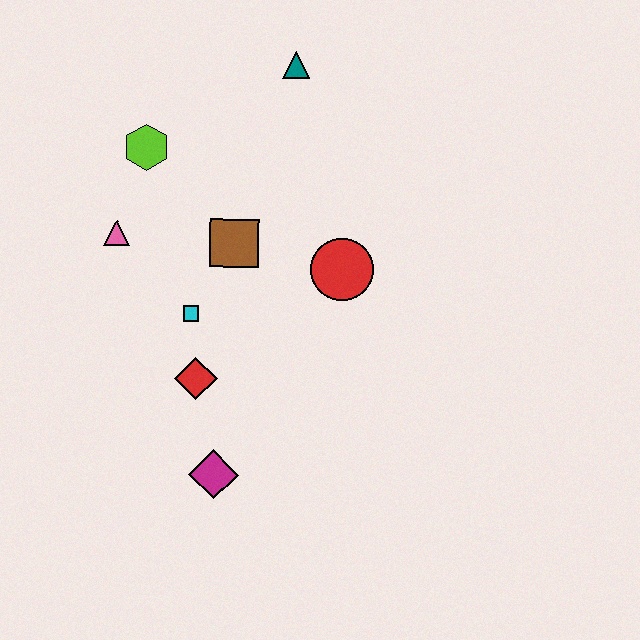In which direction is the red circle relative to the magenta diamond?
The red circle is above the magenta diamond.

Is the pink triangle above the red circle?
Yes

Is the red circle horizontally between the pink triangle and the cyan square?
No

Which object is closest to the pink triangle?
The lime hexagon is closest to the pink triangle.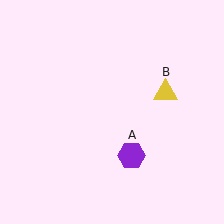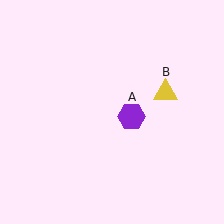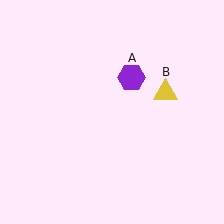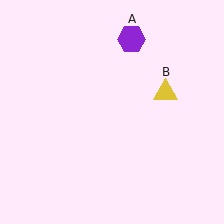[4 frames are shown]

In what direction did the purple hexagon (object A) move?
The purple hexagon (object A) moved up.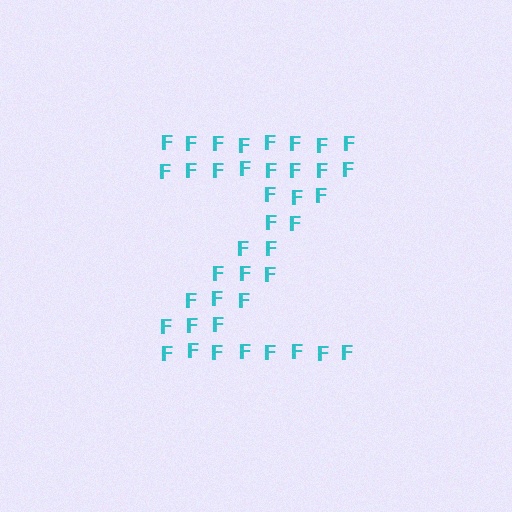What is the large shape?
The large shape is the letter Z.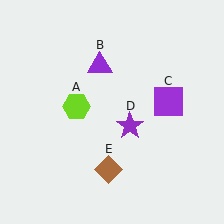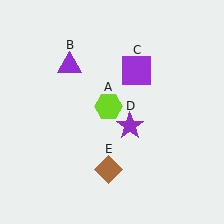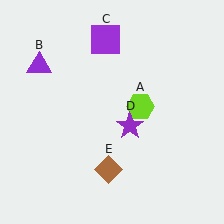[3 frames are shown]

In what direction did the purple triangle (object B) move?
The purple triangle (object B) moved left.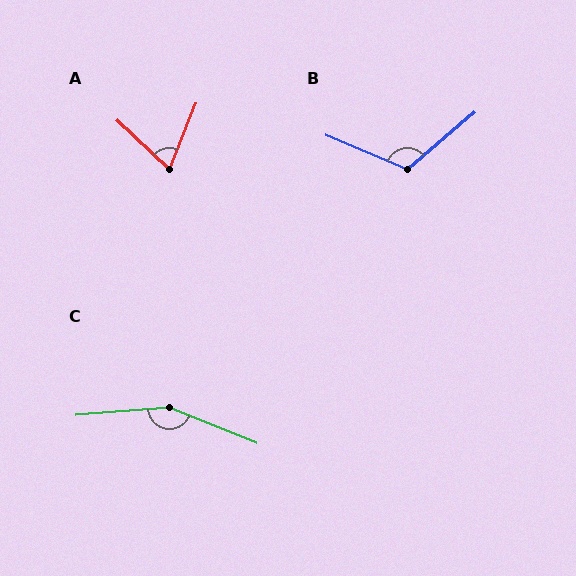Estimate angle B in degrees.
Approximately 117 degrees.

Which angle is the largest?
C, at approximately 153 degrees.